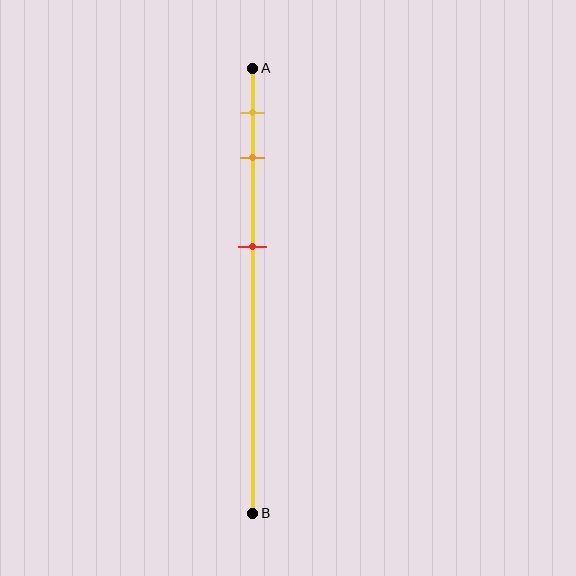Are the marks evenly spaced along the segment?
No, the marks are not evenly spaced.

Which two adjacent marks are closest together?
The yellow and orange marks are the closest adjacent pair.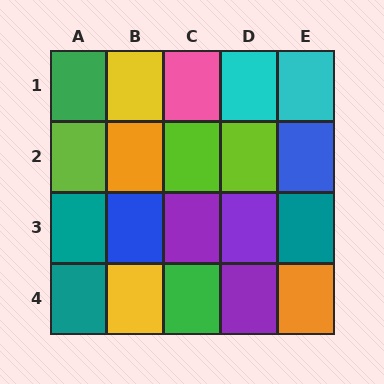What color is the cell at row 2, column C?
Lime.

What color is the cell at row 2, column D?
Lime.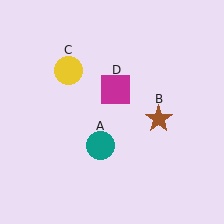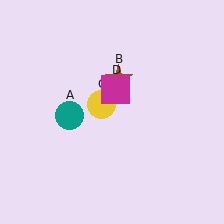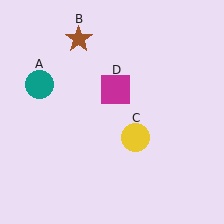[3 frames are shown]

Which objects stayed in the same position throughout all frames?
Magenta square (object D) remained stationary.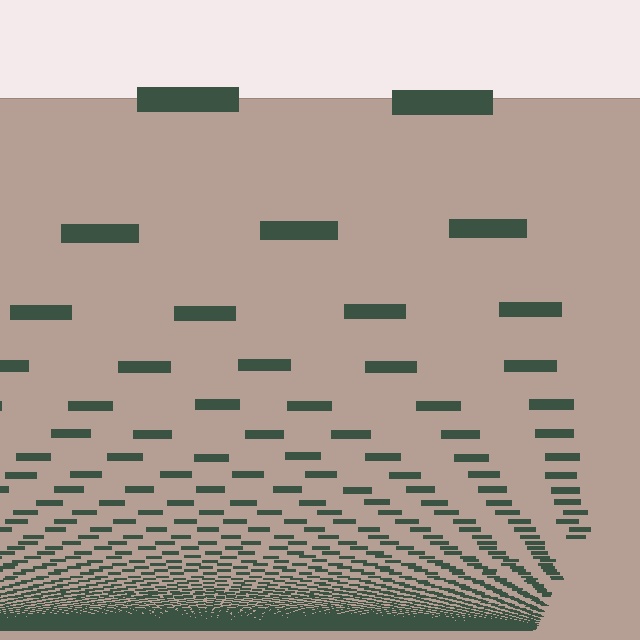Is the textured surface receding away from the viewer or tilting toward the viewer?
The surface appears to tilt toward the viewer. Texture elements get larger and sparser toward the top.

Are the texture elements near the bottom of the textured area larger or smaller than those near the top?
Smaller. The gradient is inverted — elements near the bottom are smaller and denser.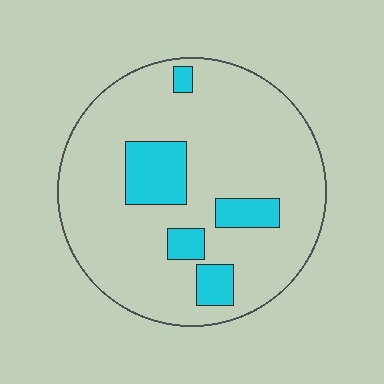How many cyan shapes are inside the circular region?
5.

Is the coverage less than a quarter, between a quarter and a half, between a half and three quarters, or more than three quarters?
Less than a quarter.